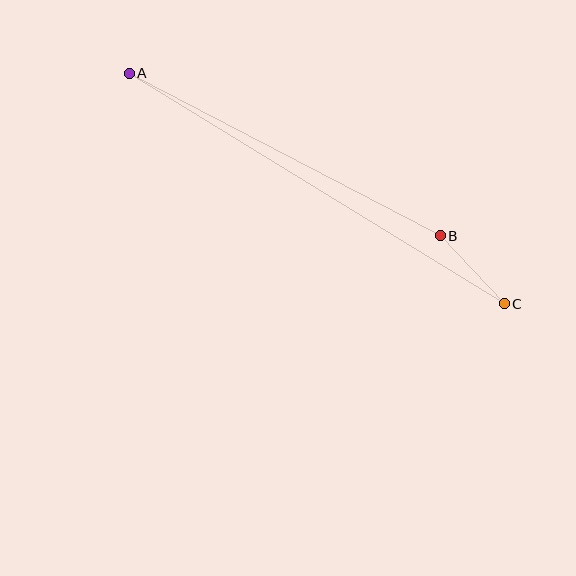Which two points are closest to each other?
Points B and C are closest to each other.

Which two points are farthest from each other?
Points A and C are farthest from each other.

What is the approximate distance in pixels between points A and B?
The distance between A and B is approximately 351 pixels.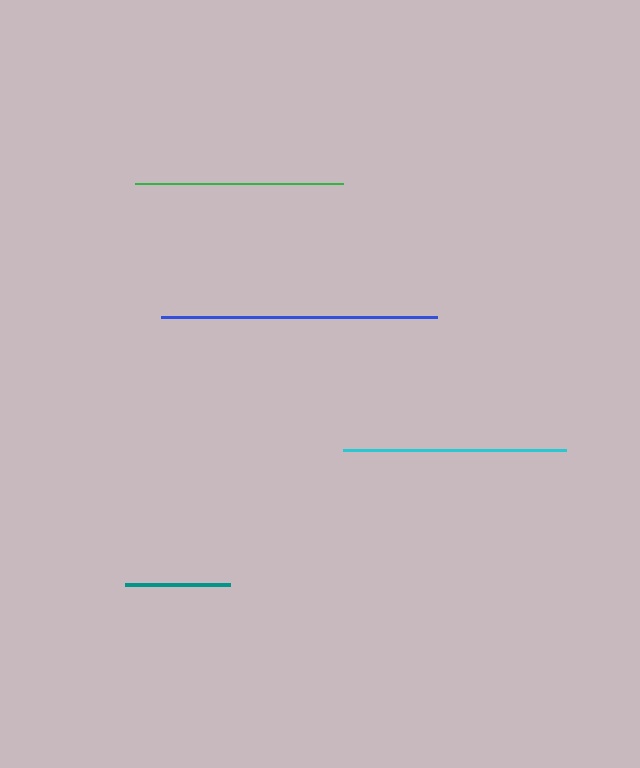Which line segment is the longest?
The blue line is the longest at approximately 275 pixels.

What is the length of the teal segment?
The teal segment is approximately 105 pixels long.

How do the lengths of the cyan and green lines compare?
The cyan and green lines are approximately the same length.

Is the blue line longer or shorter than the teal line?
The blue line is longer than the teal line.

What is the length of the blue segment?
The blue segment is approximately 275 pixels long.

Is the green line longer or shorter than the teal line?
The green line is longer than the teal line.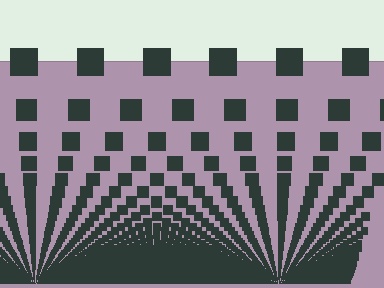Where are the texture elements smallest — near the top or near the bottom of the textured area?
Near the bottom.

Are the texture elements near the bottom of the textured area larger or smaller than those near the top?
Smaller. The gradient is inverted — elements near the bottom are smaller and denser.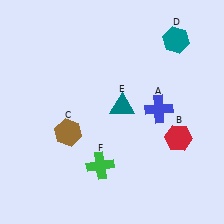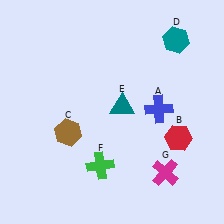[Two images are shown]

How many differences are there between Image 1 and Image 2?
There is 1 difference between the two images.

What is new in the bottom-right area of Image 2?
A magenta cross (G) was added in the bottom-right area of Image 2.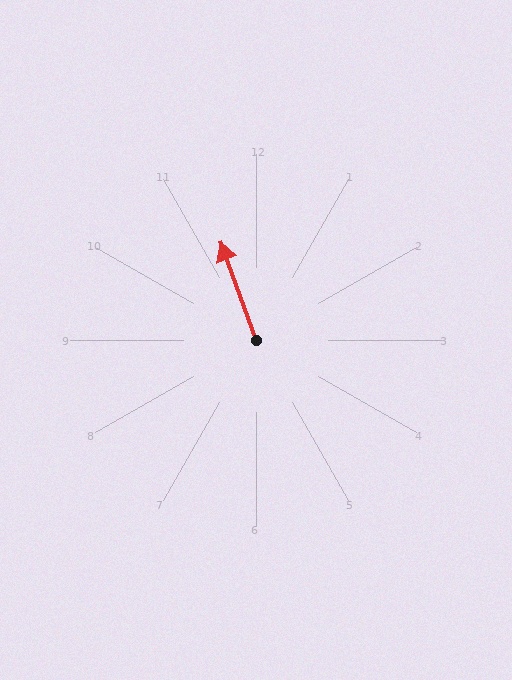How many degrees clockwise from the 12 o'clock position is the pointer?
Approximately 340 degrees.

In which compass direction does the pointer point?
North.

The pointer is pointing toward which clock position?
Roughly 11 o'clock.